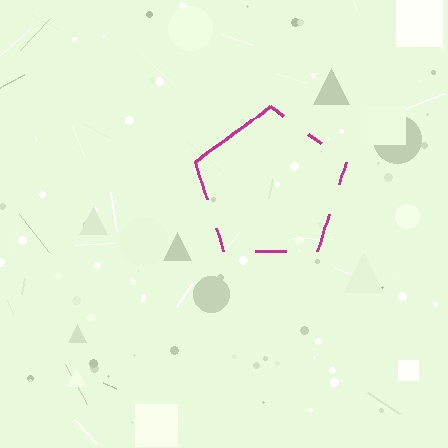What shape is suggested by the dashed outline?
The dashed outline suggests a pentagon.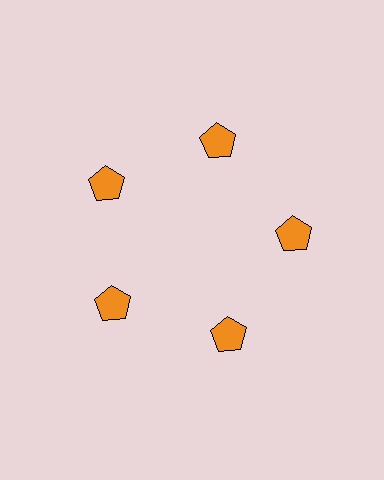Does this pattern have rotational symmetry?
Yes, this pattern has 5-fold rotational symmetry. It looks the same after rotating 72 degrees around the center.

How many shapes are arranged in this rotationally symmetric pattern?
There are 5 shapes, arranged in 5 groups of 1.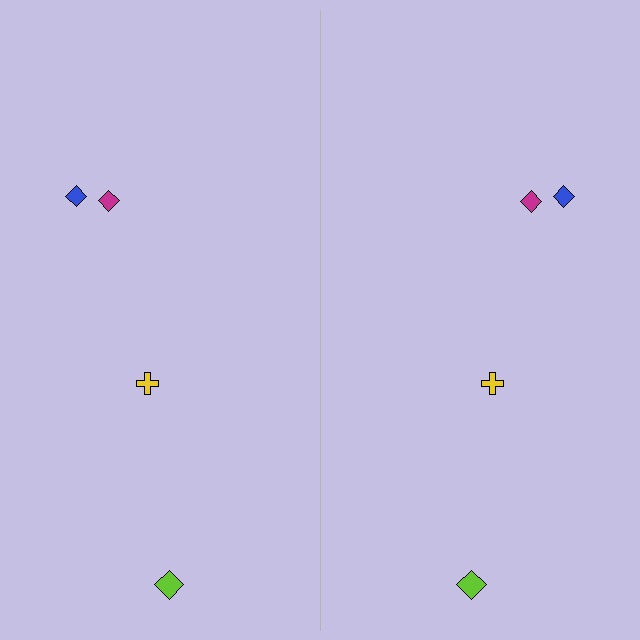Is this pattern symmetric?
Yes, this pattern has bilateral (reflection) symmetry.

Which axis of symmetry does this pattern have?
The pattern has a vertical axis of symmetry running through the center of the image.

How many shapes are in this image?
There are 8 shapes in this image.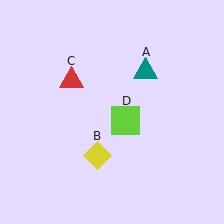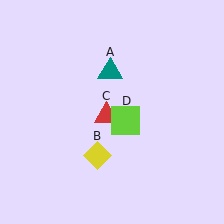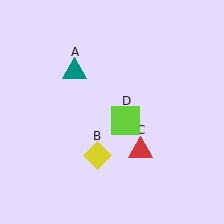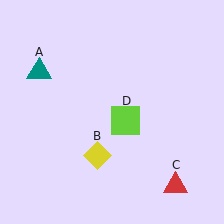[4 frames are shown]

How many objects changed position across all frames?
2 objects changed position: teal triangle (object A), red triangle (object C).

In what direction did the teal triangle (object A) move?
The teal triangle (object A) moved left.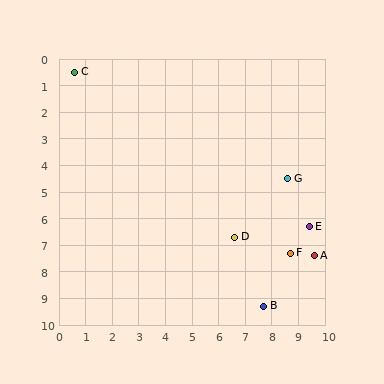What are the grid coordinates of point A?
Point A is at approximately (9.6, 7.4).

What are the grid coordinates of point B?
Point B is at approximately (7.7, 9.3).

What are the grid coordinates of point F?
Point F is at approximately (8.7, 7.3).